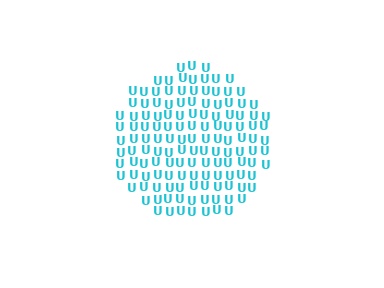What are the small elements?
The small elements are letter U's.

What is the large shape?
The large shape is a circle.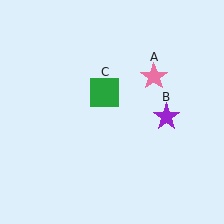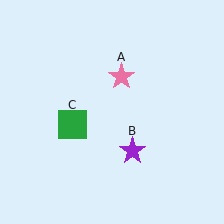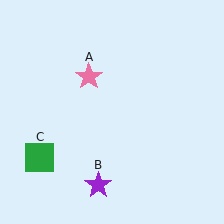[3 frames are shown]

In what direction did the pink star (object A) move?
The pink star (object A) moved left.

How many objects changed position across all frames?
3 objects changed position: pink star (object A), purple star (object B), green square (object C).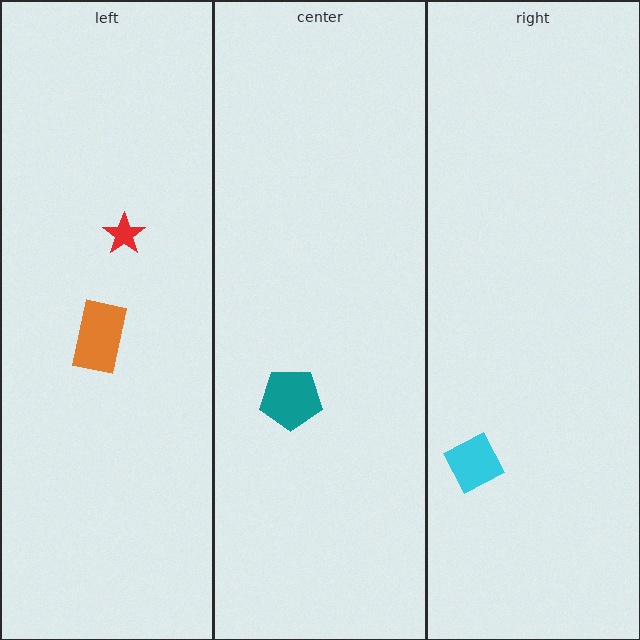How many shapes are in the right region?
1.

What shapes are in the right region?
The cyan square.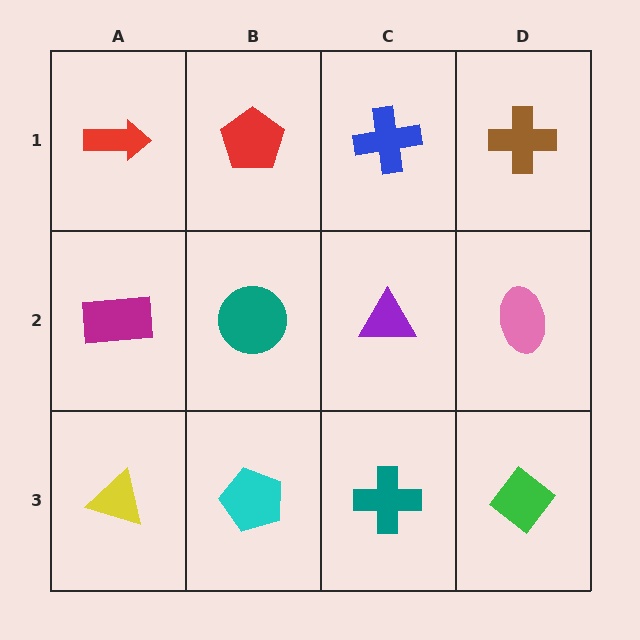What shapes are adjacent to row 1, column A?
A magenta rectangle (row 2, column A), a red pentagon (row 1, column B).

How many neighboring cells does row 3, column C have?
3.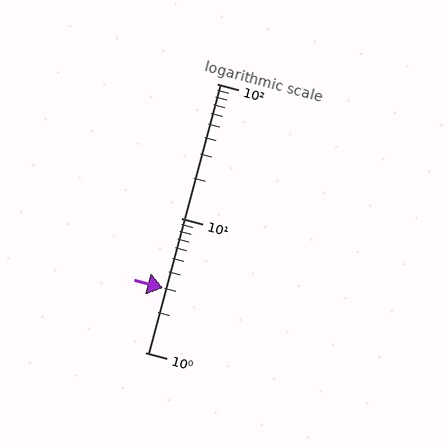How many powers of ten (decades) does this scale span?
The scale spans 2 decades, from 1 to 100.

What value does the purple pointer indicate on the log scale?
The pointer indicates approximately 3.